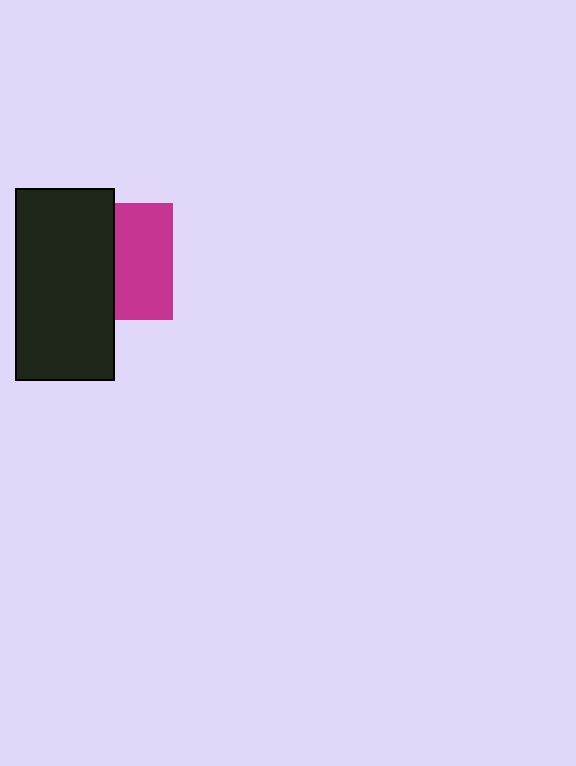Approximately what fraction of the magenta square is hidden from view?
Roughly 51% of the magenta square is hidden behind the black rectangle.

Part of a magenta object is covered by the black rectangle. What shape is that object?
It is a square.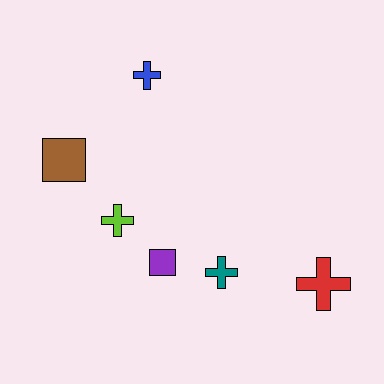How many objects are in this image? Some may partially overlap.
There are 6 objects.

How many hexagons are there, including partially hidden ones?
There are no hexagons.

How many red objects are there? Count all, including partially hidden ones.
There is 1 red object.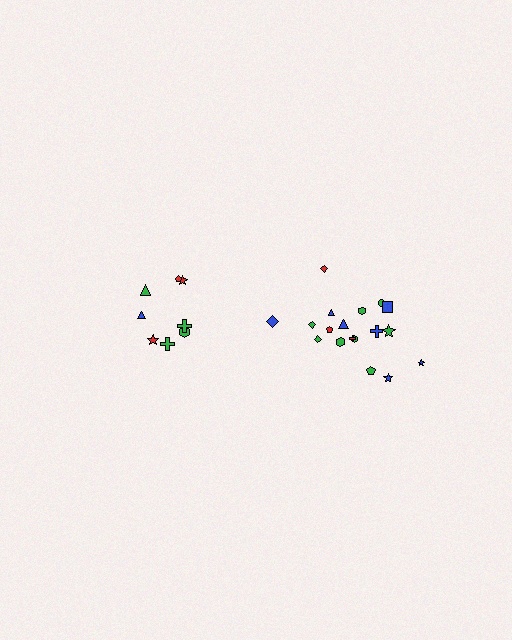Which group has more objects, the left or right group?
The right group.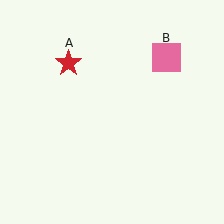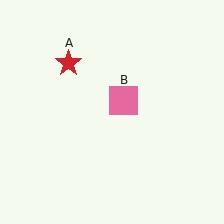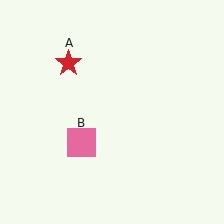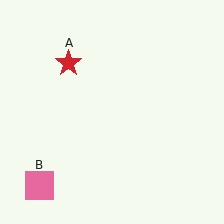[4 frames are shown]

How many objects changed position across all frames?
1 object changed position: pink square (object B).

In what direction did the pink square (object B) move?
The pink square (object B) moved down and to the left.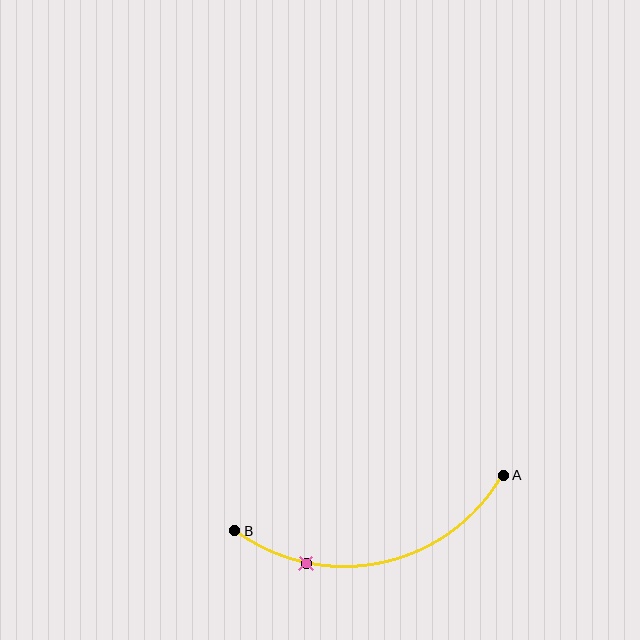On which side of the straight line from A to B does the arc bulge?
The arc bulges below the straight line connecting A and B.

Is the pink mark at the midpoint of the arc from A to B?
No. The pink mark lies on the arc but is closer to endpoint B. The arc midpoint would be at the point on the curve equidistant along the arc from both A and B.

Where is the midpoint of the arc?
The arc midpoint is the point on the curve farthest from the straight line joining A and B. It sits below that line.